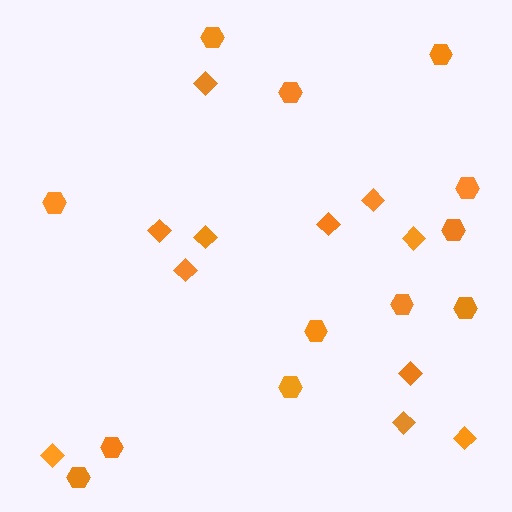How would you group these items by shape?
There are 2 groups: one group of hexagons (12) and one group of diamonds (11).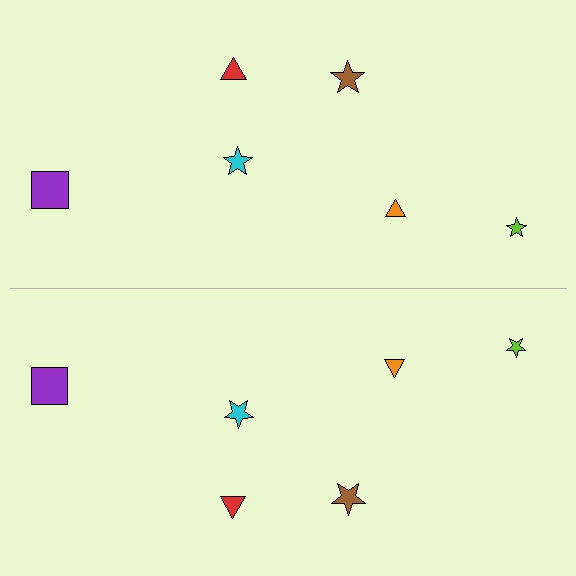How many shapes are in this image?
There are 12 shapes in this image.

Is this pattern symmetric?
Yes, this pattern has bilateral (reflection) symmetry.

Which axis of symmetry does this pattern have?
The pattern has a horizontal axis of symmetry running through the center of the image.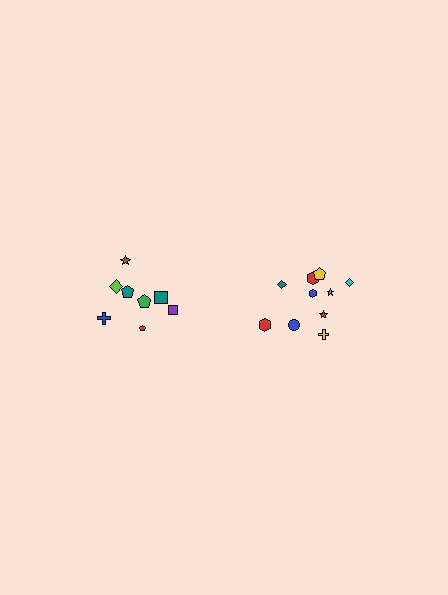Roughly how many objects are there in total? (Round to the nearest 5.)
Roughly 20 objects in total.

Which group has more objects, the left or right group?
The right group.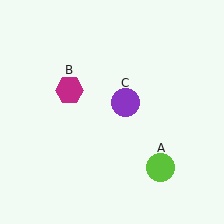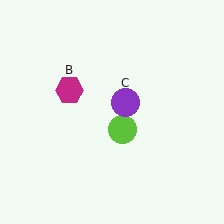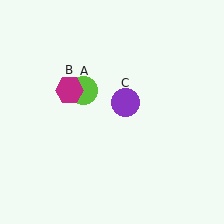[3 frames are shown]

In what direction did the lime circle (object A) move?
The lime circle (object A) moved up and to the left.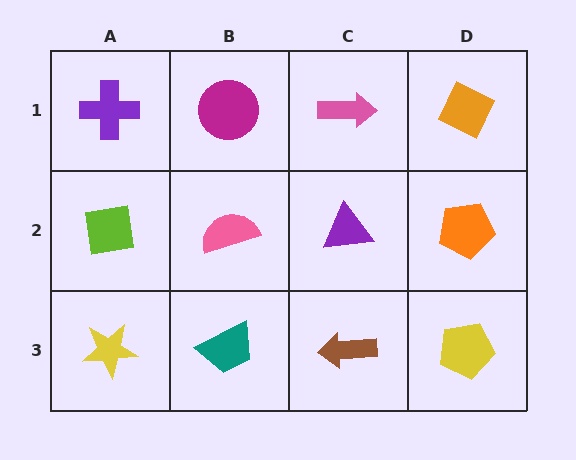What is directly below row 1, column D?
An orange pentagon.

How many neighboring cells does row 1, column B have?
3.